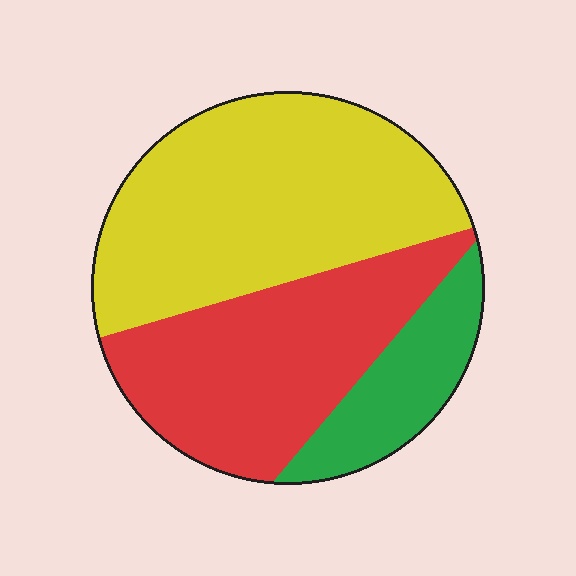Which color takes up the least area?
Green, at roughly 15%.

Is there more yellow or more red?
Yellow.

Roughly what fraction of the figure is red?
Red covers 36% of the figure.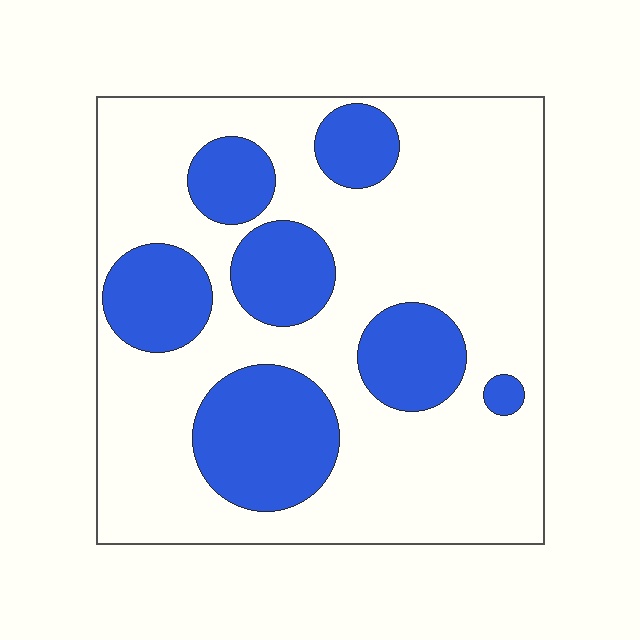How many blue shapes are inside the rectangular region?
7.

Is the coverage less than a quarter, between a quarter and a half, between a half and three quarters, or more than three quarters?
Between a quarter and a half.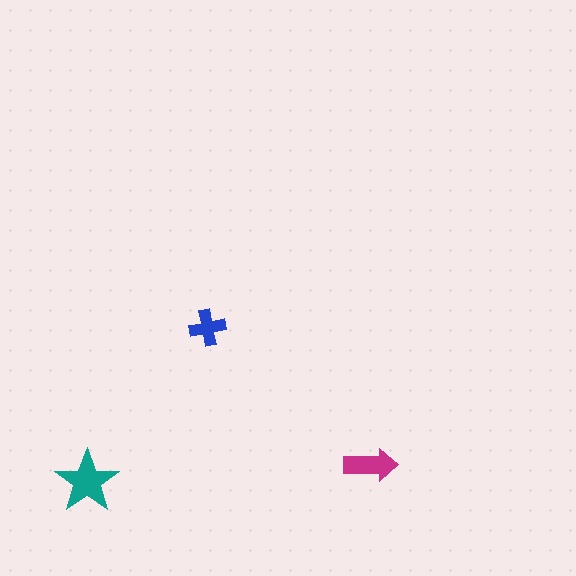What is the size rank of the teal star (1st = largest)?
1st.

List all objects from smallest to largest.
The blue cross, the magenta arrow, the teal star.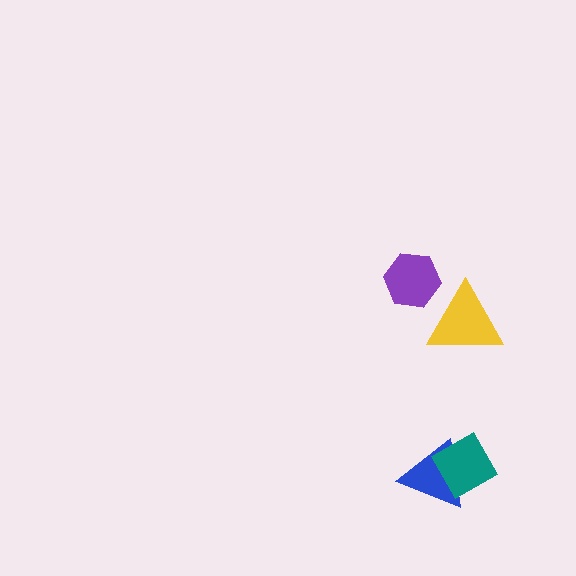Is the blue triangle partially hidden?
Yes, it is partially covered by another shape.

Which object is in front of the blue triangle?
The teal diamond is in front of the blue triangle.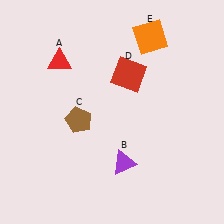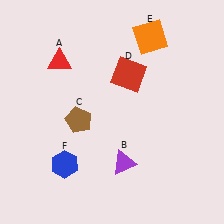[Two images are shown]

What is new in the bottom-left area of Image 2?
A blue hexagon (F) was added in the bottom-left area of Image 2.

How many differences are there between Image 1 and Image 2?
There is 1 difference between the two images.